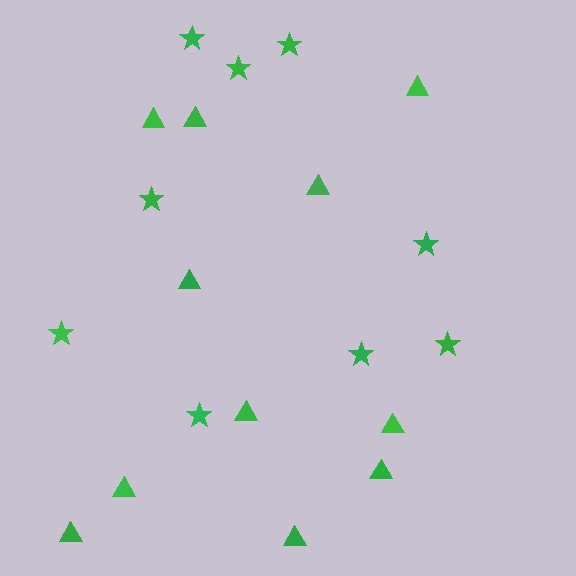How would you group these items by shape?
There are 2 groups: one group of triangles (11) and one group of stars (9).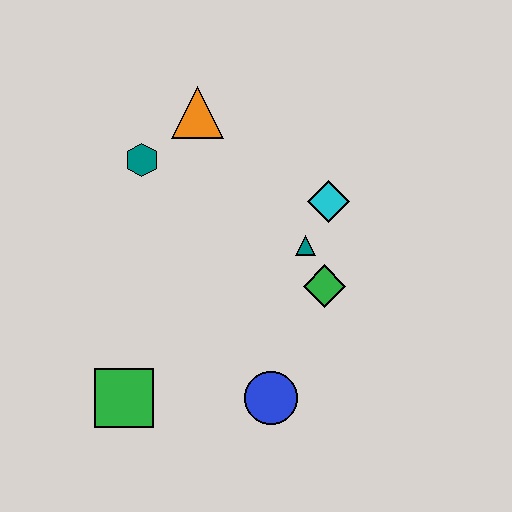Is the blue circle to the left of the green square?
No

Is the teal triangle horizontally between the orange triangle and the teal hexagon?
No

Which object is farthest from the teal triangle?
The green square is farthest from the teal triangle.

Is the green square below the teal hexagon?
Yes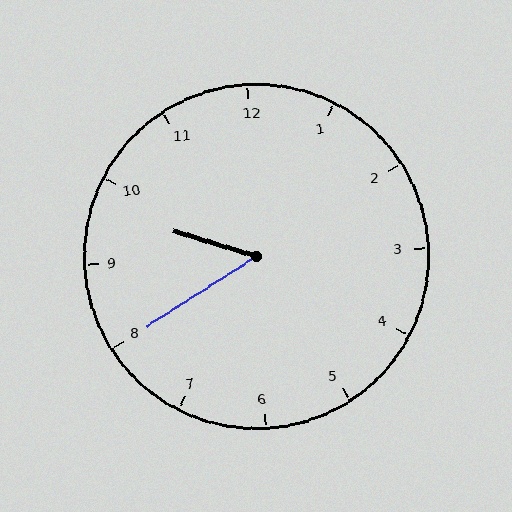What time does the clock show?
9:40.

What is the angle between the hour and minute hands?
Approximately 50 degrees.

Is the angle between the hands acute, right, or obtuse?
It is acute.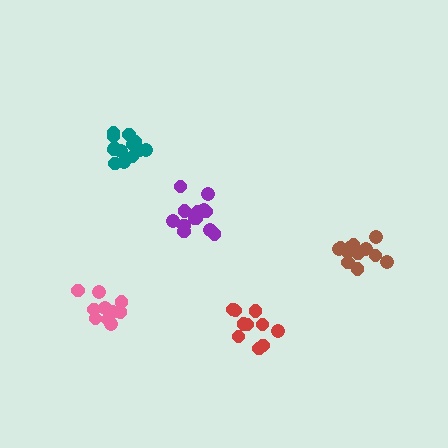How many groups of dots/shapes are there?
There are 5 groups.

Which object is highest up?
The teal cluster is topmost.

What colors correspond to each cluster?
The clusters are colored: red, pink, teal, purple, brown.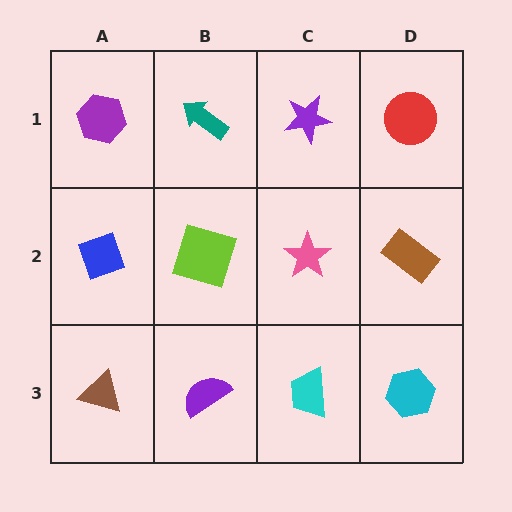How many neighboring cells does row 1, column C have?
3.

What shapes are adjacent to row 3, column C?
A pink star (row 2, column C), a purple semicircle (row 3, column B), a cyan hexagon (row 3, column D).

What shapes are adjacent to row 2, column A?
A purple hexagon (row 1, column A), a brown triangle (row 3, column A), a lime square (row 2, column B).